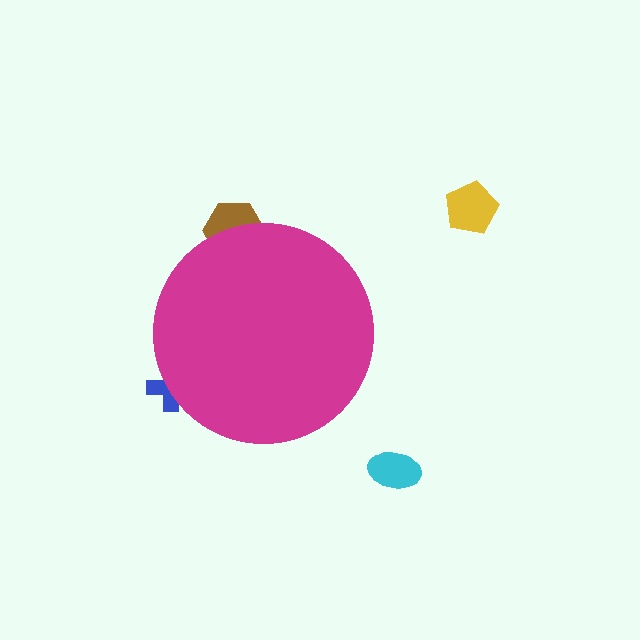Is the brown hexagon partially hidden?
Yes, the brown hexagon is partially hidden behind the magenta circle.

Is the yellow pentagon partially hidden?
No, the yellow pentagon is fully visible.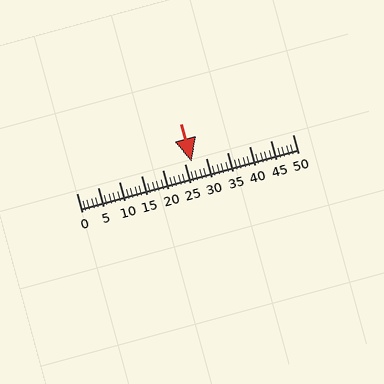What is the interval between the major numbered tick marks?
The major tick marks are spaced 5 units apart.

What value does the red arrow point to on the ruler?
The red arrow points to approximately 27.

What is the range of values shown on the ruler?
The ruler shows values from 0 to 50.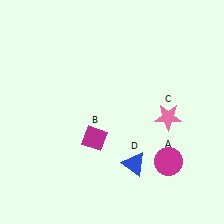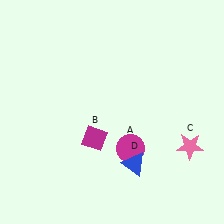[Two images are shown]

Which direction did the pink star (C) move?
The pink star (C) moved down.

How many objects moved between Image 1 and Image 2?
2 objects moved between the two images.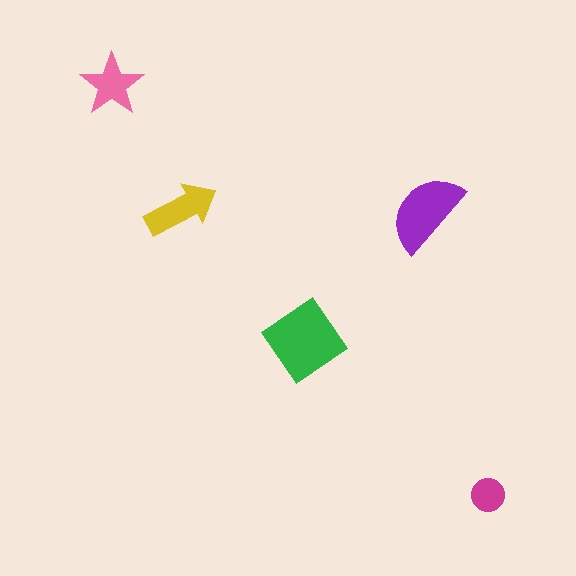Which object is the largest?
The green diamond.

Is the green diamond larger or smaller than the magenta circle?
Larger.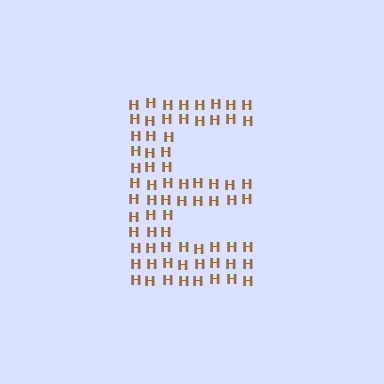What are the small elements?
The small elements are letter H's.